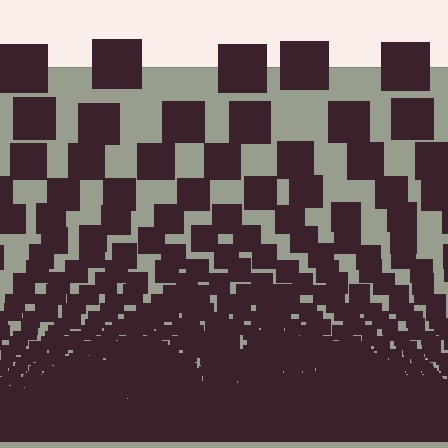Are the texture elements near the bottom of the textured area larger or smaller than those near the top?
Smaller. The gradient is inverted — elements near the bottom are smaller and denser.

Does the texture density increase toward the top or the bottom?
Density increases toward the bottom.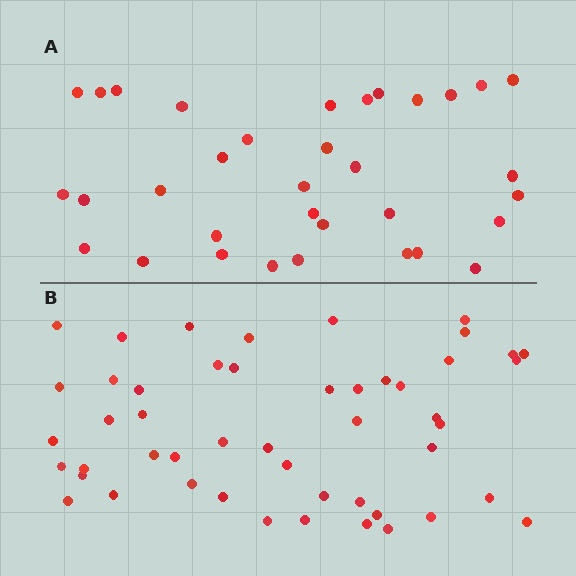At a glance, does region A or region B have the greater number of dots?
Region B (the bottom region) has more dots.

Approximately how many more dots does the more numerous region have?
Region B has approximately 15 more dots than region A.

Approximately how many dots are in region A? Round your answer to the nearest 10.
About 30 dots. (The exact count is 34, which rounds to 30.)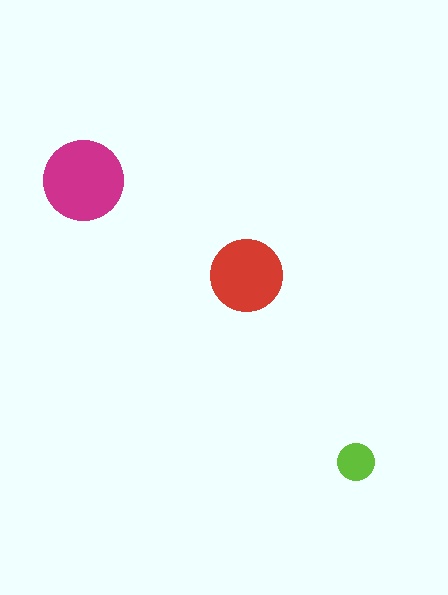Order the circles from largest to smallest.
the magenta one, the red one, the lime one.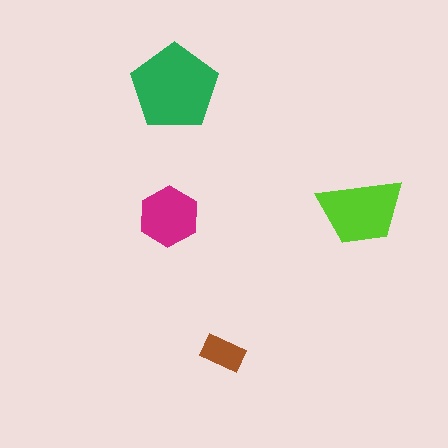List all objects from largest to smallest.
The green pentagon, the lime trapezoid, the magenta hexagon, the brown rectangle.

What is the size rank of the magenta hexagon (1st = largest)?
3rd.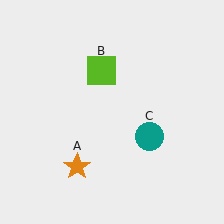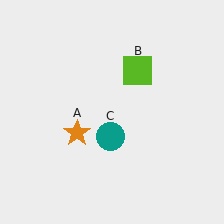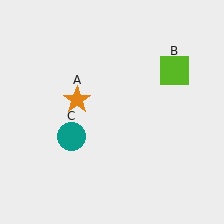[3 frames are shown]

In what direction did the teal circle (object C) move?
The teal circle (object C) moved left.